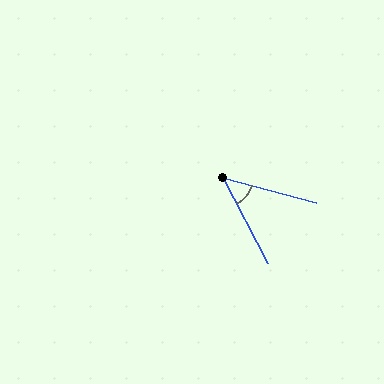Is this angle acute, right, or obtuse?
It is acute.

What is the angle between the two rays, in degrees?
Approximately 47 degrees.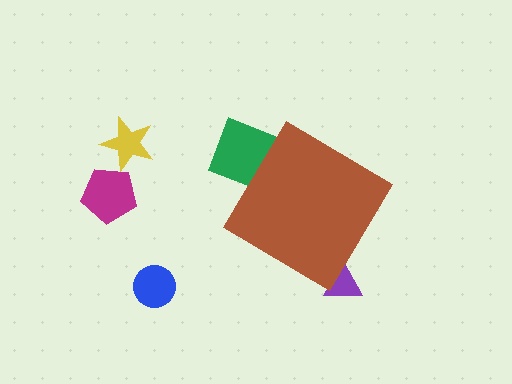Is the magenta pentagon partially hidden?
No, the magenta pentagon is fully visible.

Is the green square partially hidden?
Yes, the green square is partially hidden behind the brown diamond.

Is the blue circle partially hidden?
No, the blue circle is fully visible.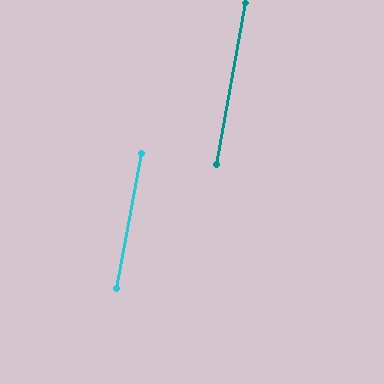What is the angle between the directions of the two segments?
Approximately 0 degrees.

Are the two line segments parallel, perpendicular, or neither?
Parallel — their directions differ by only 0.2°.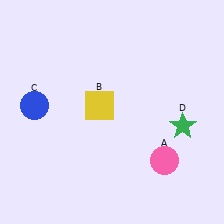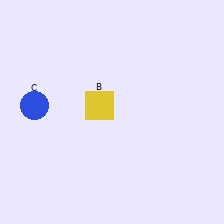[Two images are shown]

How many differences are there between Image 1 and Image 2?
There are 2 differences between the two images.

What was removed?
The pink circle (A), the green star (D) were removed in Image 2.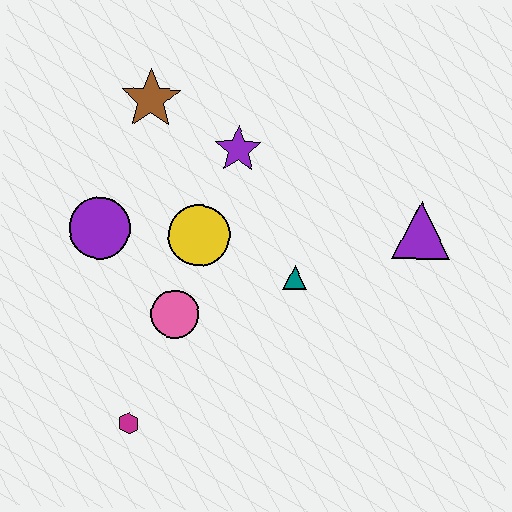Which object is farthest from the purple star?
The magenta hexagon is farthest from the purple star.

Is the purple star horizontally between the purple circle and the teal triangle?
Yes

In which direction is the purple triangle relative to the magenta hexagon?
The purple triangle is to the right of the magenta hexagon.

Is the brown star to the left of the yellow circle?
Yes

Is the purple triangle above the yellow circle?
Yes